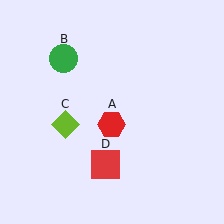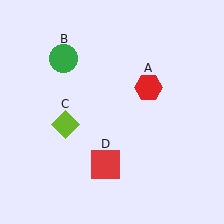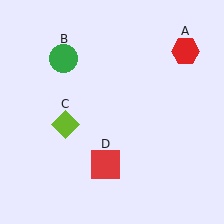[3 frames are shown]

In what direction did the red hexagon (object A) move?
The red hexagon (object A) moved up and to the right.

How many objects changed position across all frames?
1 object changed position: red hexagon (object A).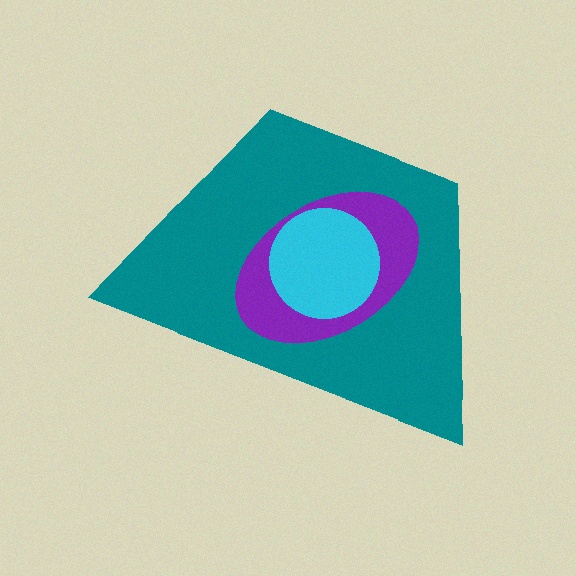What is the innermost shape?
The cyan circle.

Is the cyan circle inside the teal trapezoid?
Yes.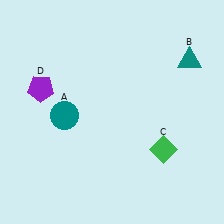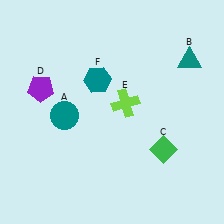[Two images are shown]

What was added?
A lime cross (E), a teal hexagon (F) were added in Image 2.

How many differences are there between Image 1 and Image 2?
There are 2 differences between the two images.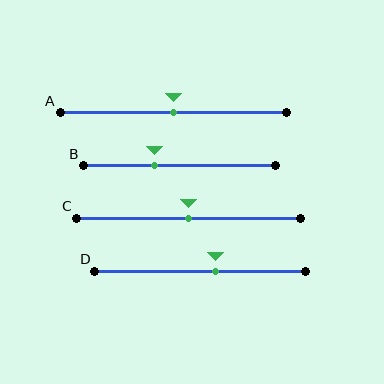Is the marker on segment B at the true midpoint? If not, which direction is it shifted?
No, the marker on segment B is shifted to the left by about 13% of the segment length.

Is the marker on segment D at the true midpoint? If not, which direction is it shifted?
No, the marker on segment D is shifted to the right by about 7% of the segment length.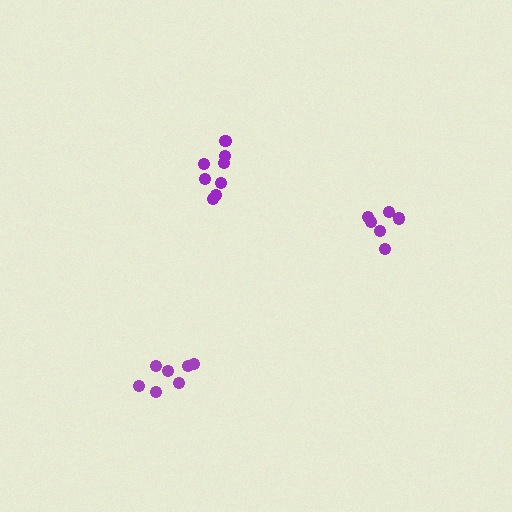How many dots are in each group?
Group 1: 6 dots, Group 2: 7 dots, Group 3: 8 dots (21 total).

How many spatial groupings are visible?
There are 3 spatial groupings.